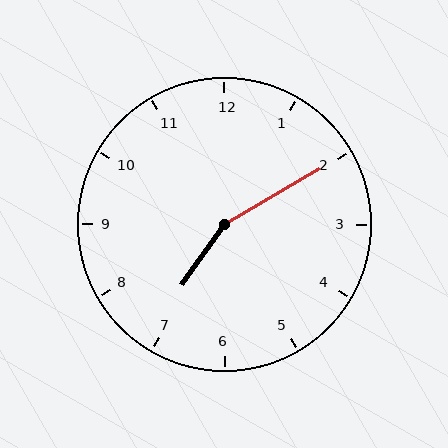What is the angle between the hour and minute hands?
Approximately 155 degrees.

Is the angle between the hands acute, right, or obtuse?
It is obtuse.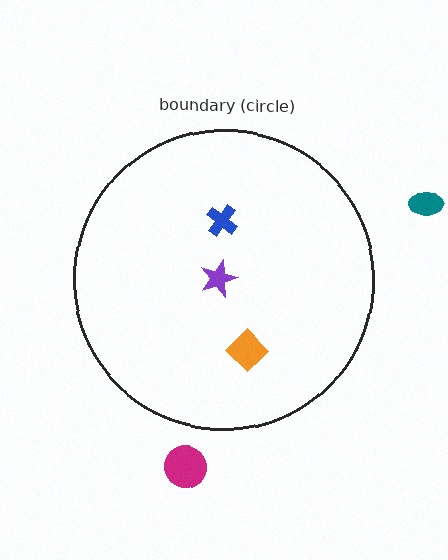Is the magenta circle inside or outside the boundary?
Outside.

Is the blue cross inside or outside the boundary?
Inside.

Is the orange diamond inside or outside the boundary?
Inside.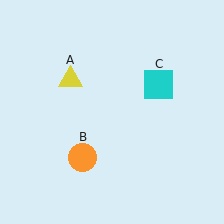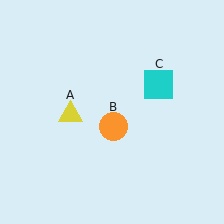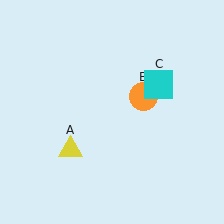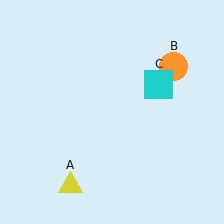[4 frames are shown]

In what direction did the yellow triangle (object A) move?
The yellow triangle (object A) moved down.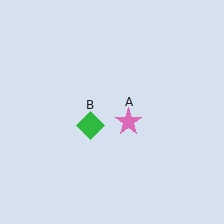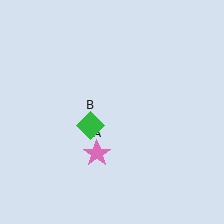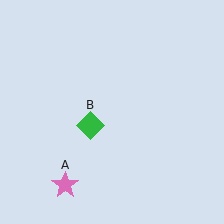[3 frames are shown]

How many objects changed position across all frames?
1 object changed position: pink star (object A).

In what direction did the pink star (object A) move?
The pink star (object A) moved down and to the left.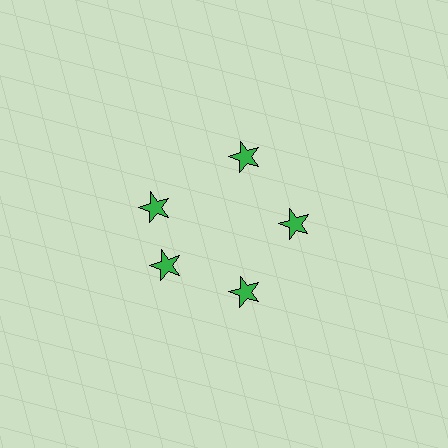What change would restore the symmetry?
The symmetry would be restored by rotating it back into even spacing with its neighbors so that all 5 stars sit at equal angles and equal distance from the center.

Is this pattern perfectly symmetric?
No. The 5 green stars are arranged in a ring, but one element near the 10 o'clock position is rotated out of alignment along the ring, breaking the 5-fold rotational symmetry.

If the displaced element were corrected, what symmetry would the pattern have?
It would have 5-fold rotational symmetry — the pattern would map onto itself every 72 degrees.